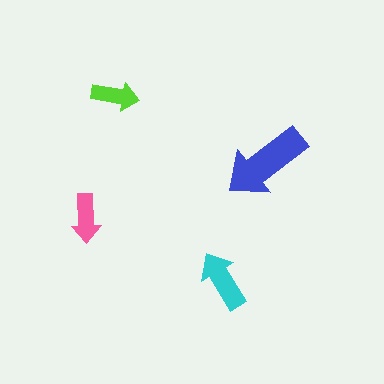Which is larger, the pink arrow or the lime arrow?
The pink one.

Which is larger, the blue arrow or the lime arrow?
The blue one.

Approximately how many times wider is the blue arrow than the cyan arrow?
About 1.5 times wider.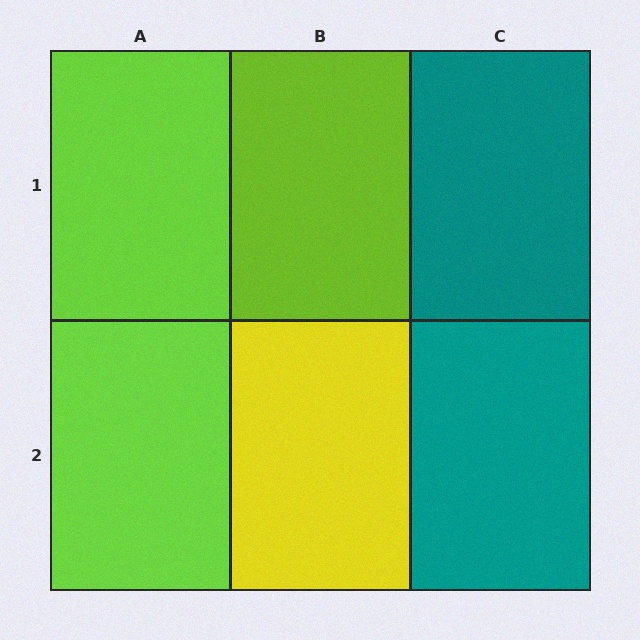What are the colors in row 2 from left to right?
Lime, yellow, teal.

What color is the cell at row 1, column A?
Lime.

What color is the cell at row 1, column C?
Teal.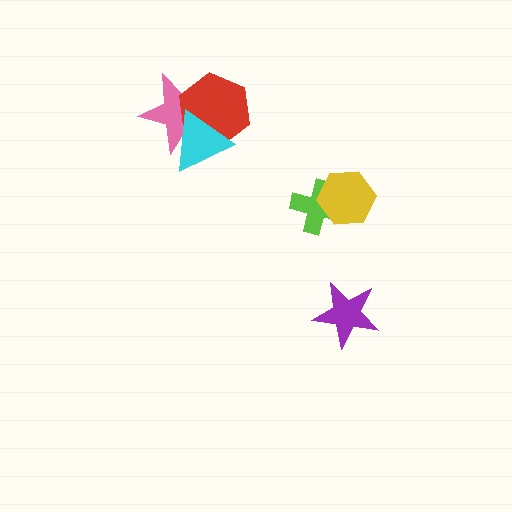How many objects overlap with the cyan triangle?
2 objects overlap with the cyan triangle.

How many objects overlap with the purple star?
0 objects overlap with the purple star.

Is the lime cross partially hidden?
Yes, it is partially covered by another shape.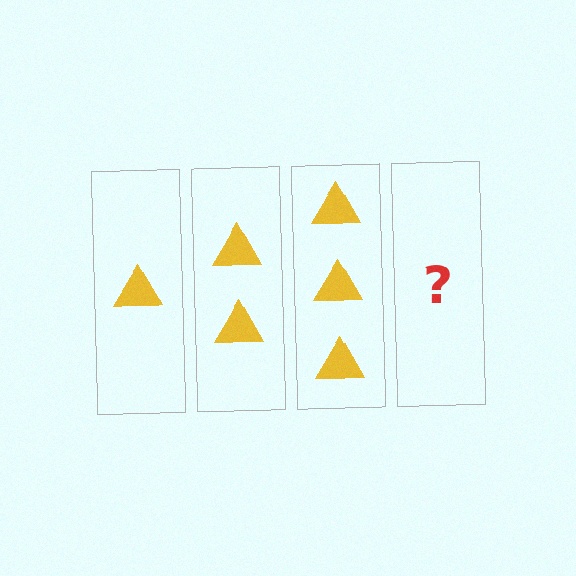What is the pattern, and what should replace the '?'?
The pattern is that each step adds one more triangle. The '?' should be 4 triangles.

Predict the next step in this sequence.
The next step is 4 triangles.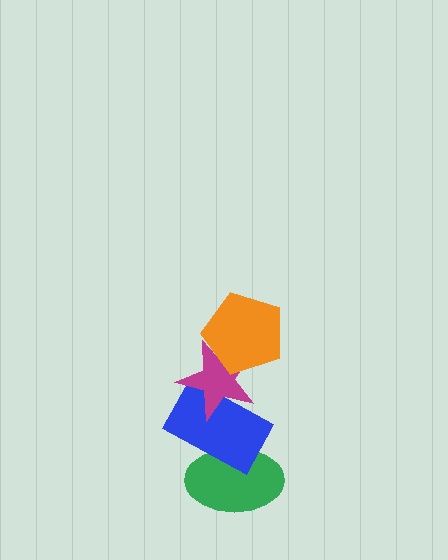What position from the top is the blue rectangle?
The blue rectangle is 3rd from the top.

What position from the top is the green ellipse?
The green ellipse is 4th from the top.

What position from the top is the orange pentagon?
The orange pentagon is 1st from the top.